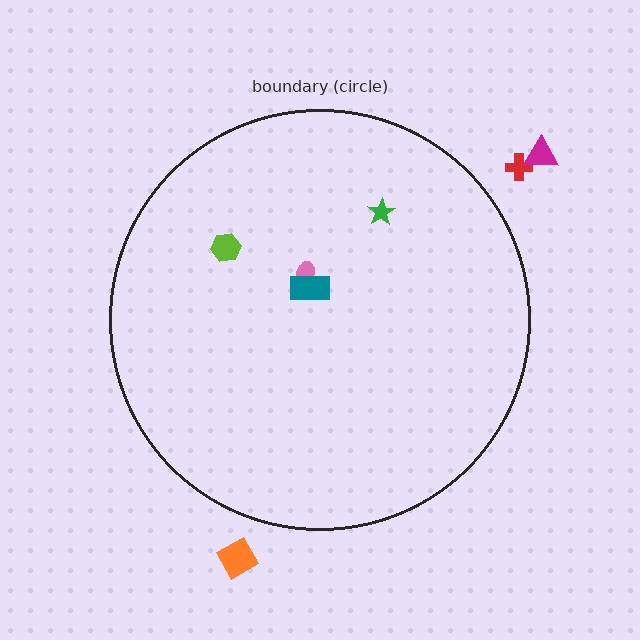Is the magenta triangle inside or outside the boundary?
Outside.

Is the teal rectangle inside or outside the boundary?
Inside.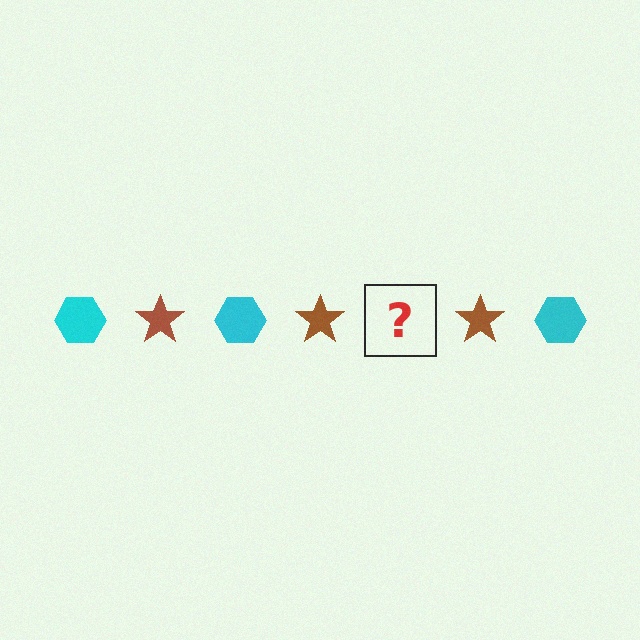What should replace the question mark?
The question mark should be replaced with a cyan hexagon.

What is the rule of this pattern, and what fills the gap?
The rule is that the pattern alternates between cyan hexagon and brown star. The gap should be filled with a cyan hexagon.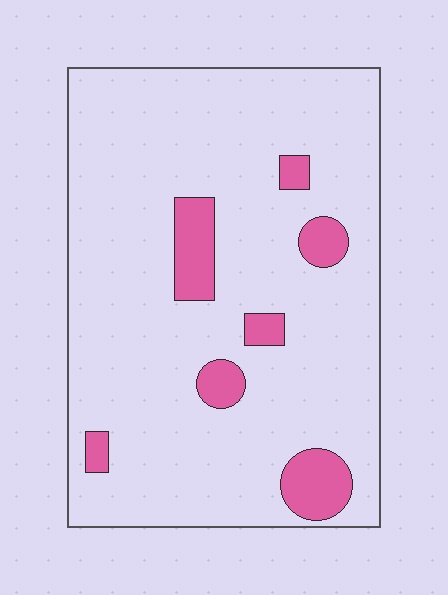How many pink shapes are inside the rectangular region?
7.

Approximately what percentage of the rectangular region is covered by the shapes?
Approximately 10%.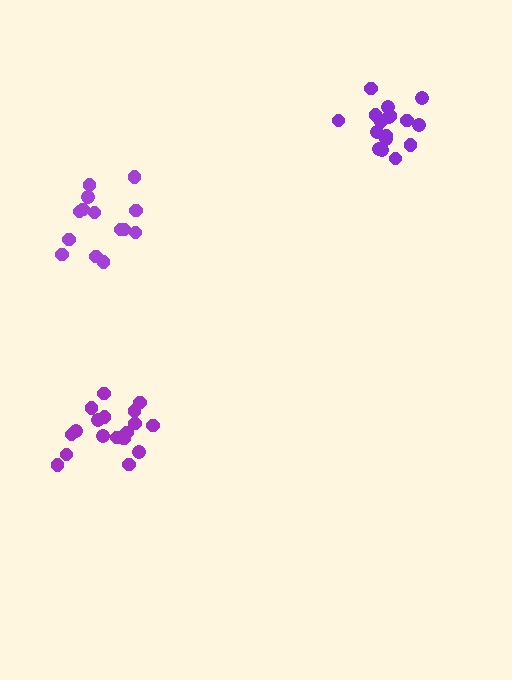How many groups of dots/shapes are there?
There are 3 groups.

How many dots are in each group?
Group 1: 14 dots, Group 2: 17 dots, Group 3: 18 dots (49 total).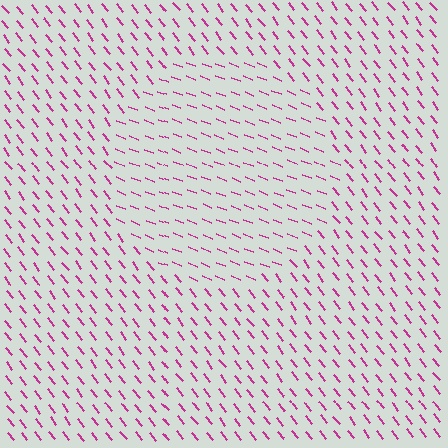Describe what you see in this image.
The image is filled with small magenta line segments. A circle region in the image has lines oriented differently from the surrounding lines, creating a visible texture boundary.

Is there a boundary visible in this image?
Yes, there is a texture boundary formed by a change in line orientation.